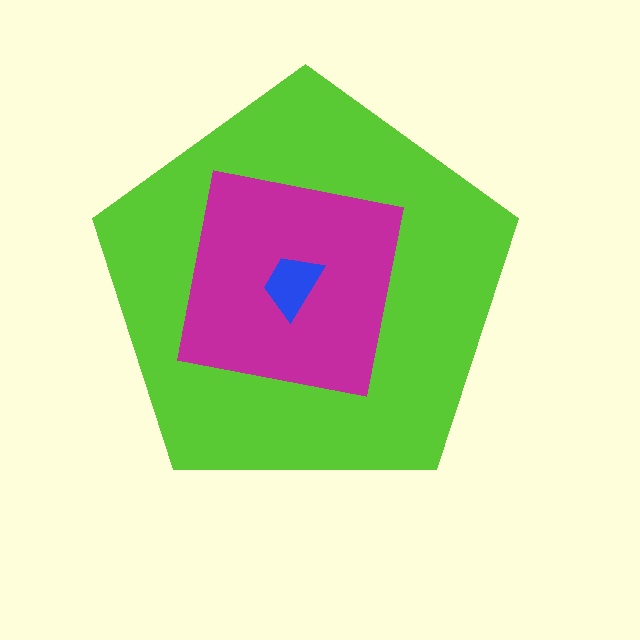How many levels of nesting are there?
3.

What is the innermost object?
The blue trapezoid.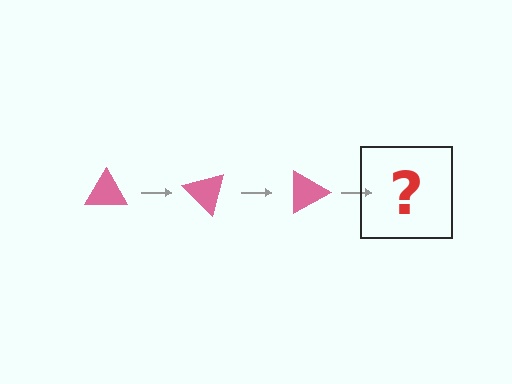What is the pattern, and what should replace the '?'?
The pattern is that the triangle rotates 45 degrees each step. The '?' should be a pink triangle rotated 135 degrees.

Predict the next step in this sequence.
The next step is a pink triangle rotated 135 degrees.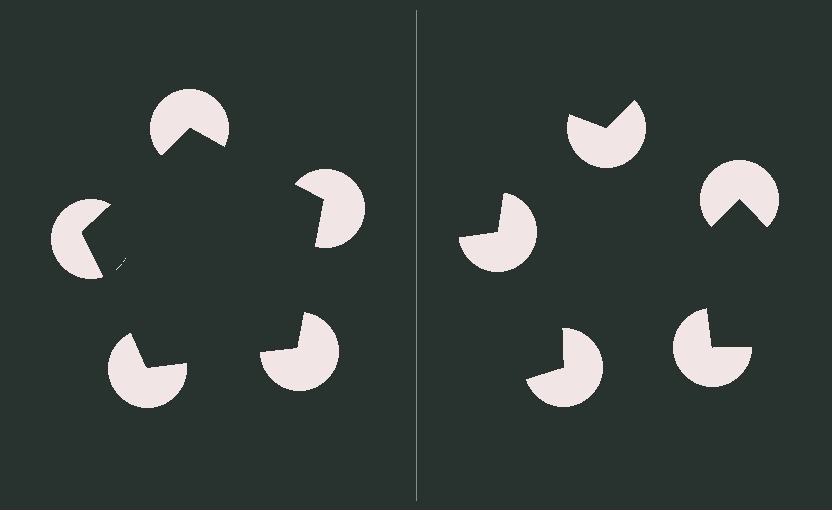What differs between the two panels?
The pac-man discs are positioned identically on both sides; only the wedge orientations differ. On the left they align to a pentagon; on the right they are misaligned.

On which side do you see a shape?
An illusory pentagon appears on the left side. On the right side the wedge cuts are rotated, so no coherent shape forms.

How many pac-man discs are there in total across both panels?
10 — 5 on each side.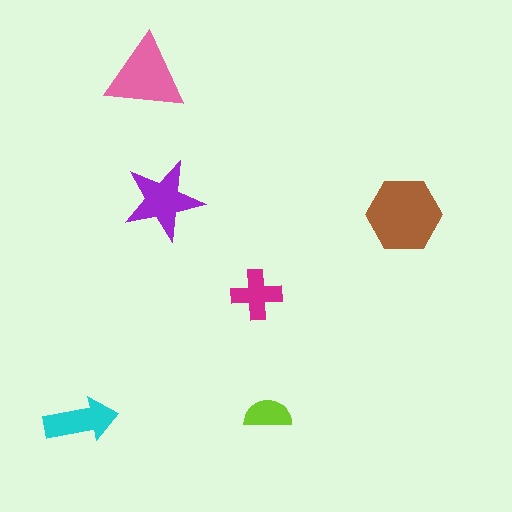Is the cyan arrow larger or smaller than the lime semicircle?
Larger.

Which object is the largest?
The brown hexagon.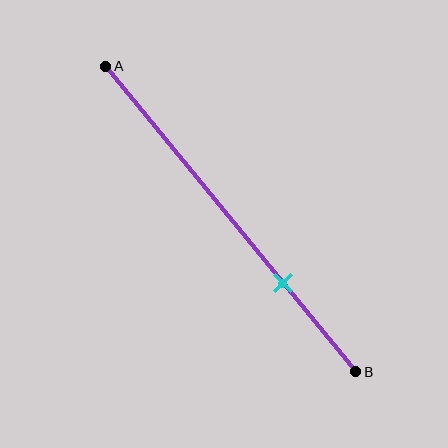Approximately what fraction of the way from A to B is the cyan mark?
The cyan mark is approximately 70% of the way from A to B.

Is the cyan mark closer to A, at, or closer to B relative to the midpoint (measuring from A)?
The cyan mark is closer to point B than the midpoint of segment AB.